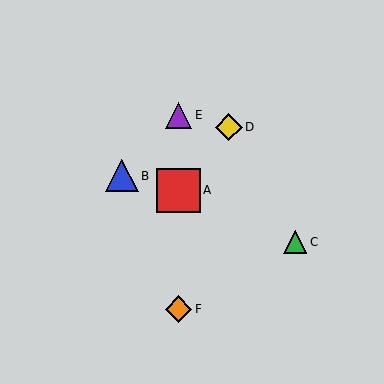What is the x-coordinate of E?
Object E is at x≈178.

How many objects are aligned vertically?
3 objects (A, E, F) are aligned vertically.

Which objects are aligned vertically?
Objects A, E, F are aligned vertically.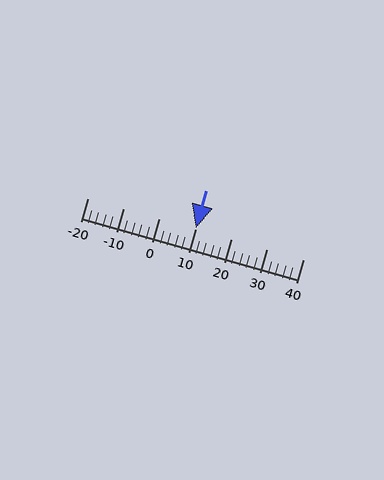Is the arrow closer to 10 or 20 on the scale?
The arrow is closer to 10.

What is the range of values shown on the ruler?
The ruler shows values from -20 to 40.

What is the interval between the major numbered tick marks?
The major tick marks are spaced 10 units apart.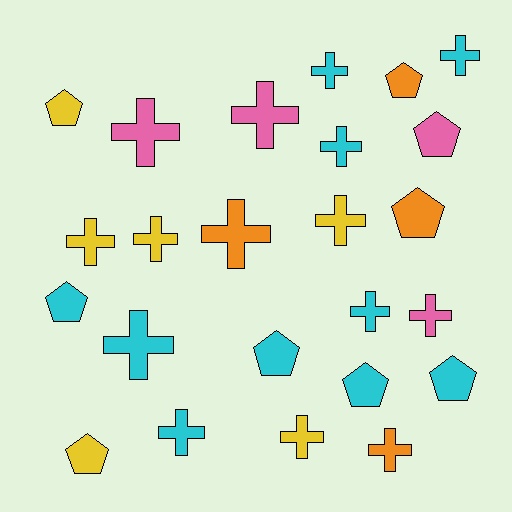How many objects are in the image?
There are 24 objects.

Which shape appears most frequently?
Cross, with 15 objects.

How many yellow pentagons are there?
There are 2 yellow pentagons.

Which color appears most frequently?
Cyan, with 10 objects.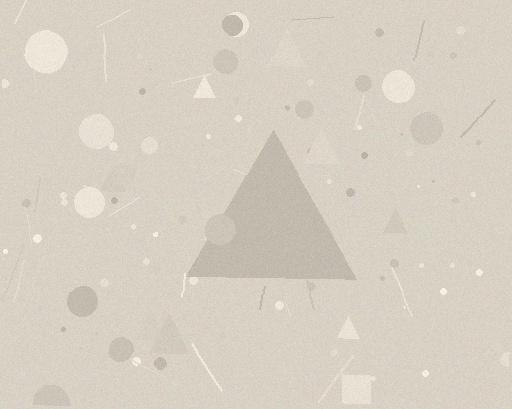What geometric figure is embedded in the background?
A triangle is embedded in the background.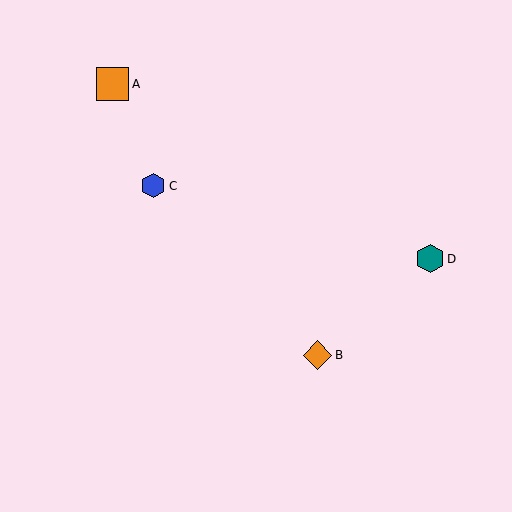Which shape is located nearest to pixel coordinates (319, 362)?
The orange diamond (labeled B) at (318, 355) is nearest to that location.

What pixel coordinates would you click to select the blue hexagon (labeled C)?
Click at (153, 186) to select the blue hexagon C.